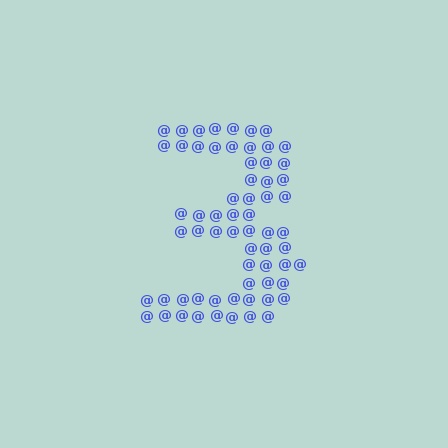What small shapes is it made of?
It is made of small at signs.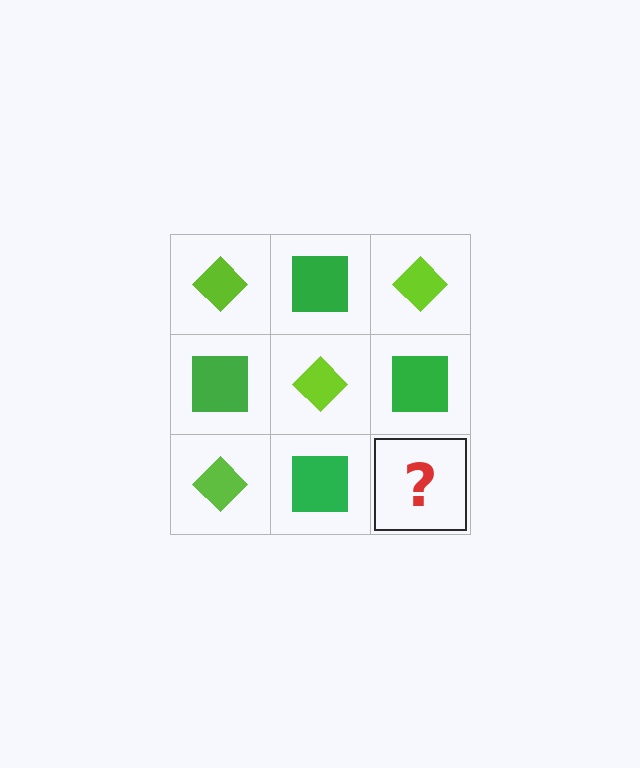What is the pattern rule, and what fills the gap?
The rule is that it alternates lime diamond and green square in a checkerboard pattern. The gap should be filled with a lime diamond.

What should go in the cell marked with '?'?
The missing cell should contain a lime diamond.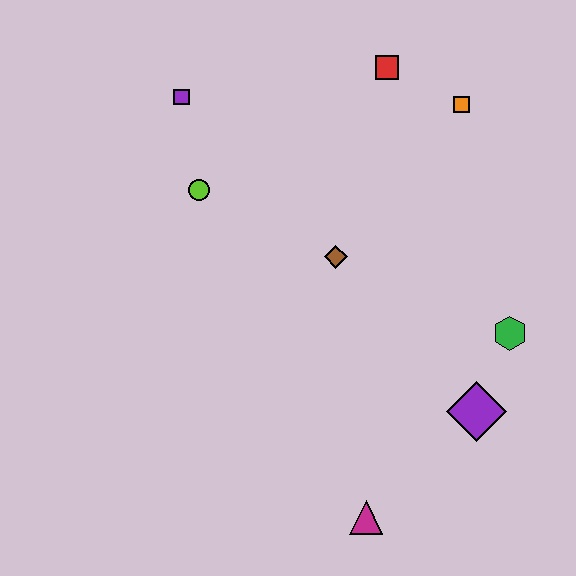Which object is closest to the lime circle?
The purple square is closest to the lime circle.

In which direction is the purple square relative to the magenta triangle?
The purple square is above the magenta triangle.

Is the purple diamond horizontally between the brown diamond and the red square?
No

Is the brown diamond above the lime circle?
No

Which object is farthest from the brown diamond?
The magenta triangle is farthest from the brown diamond.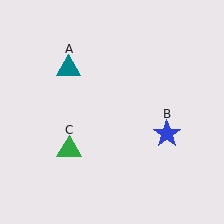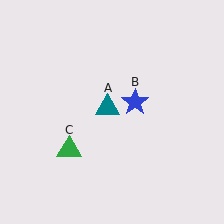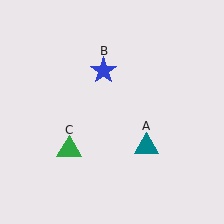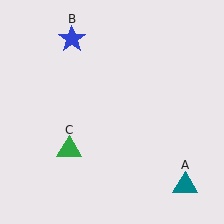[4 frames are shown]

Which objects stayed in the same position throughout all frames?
Green triangle (object C) remained stationary.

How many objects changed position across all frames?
2 objects changed position: teal triangle (object A), blue star (object B).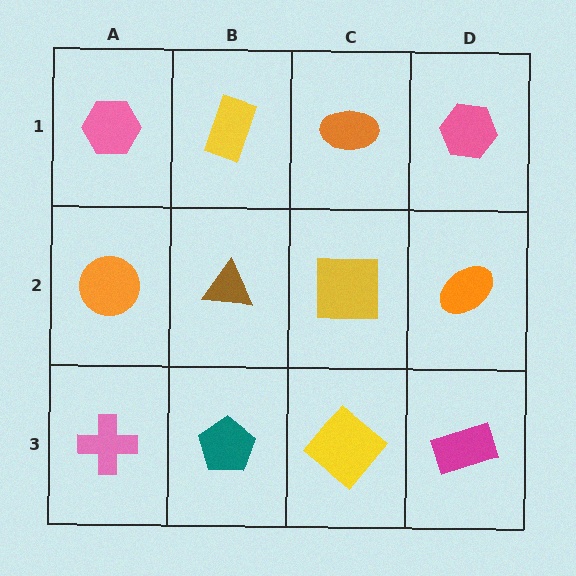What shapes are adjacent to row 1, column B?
A brown triangle (row 2, column B), a pink hexagon (row 1, column A), an orange ellipse (row 1, column C).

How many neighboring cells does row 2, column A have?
3.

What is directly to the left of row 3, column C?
A teal pentagon.